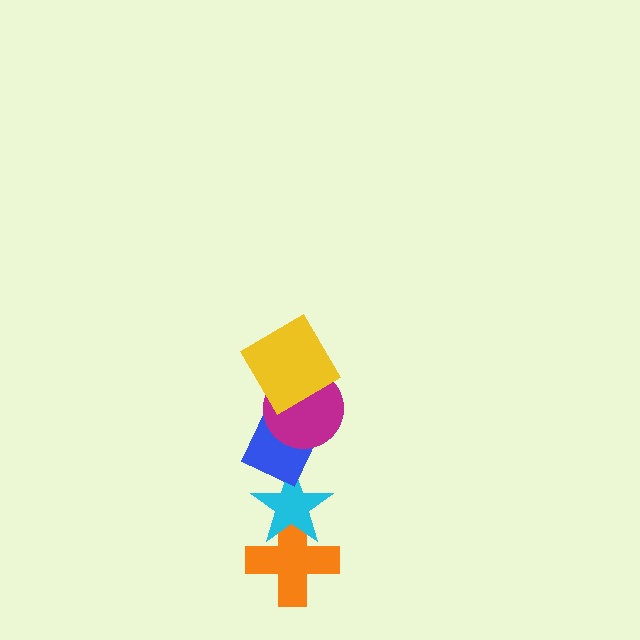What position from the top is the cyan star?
The cyan star is 4th from the top.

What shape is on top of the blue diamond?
The magenta circle is on top of the blue diamond.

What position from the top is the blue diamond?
The blue diamond is 3rd from the top.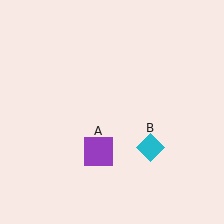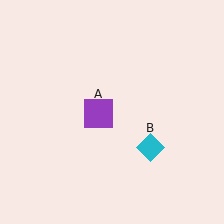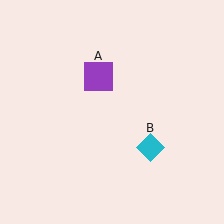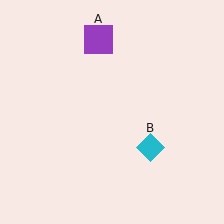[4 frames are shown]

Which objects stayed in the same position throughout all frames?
Cyan diamond (object B) remained stationary.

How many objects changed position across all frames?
1 object changed position: purple square (object A).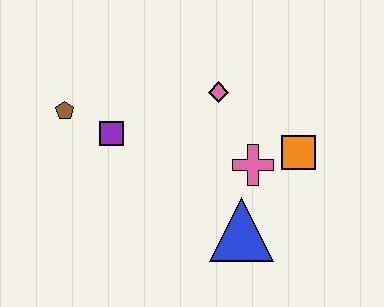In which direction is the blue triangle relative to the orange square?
The blue triangle is below the orange square.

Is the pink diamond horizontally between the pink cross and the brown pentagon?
Yes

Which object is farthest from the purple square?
The orange square is farthest from the purple square.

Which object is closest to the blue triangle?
The pink cross is closest to the blue triangle.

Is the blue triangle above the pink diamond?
No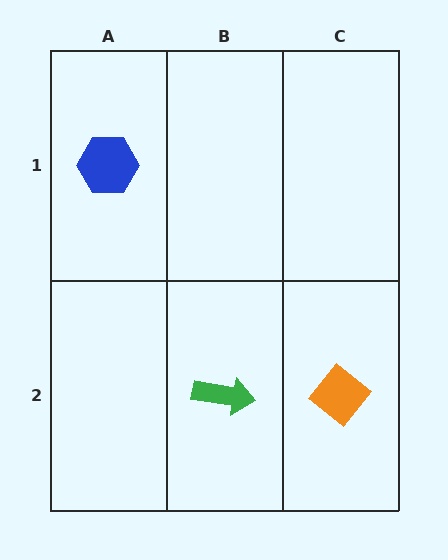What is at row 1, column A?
A blue hexagon.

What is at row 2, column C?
An orange diamond.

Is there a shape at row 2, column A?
No, that cell is empty.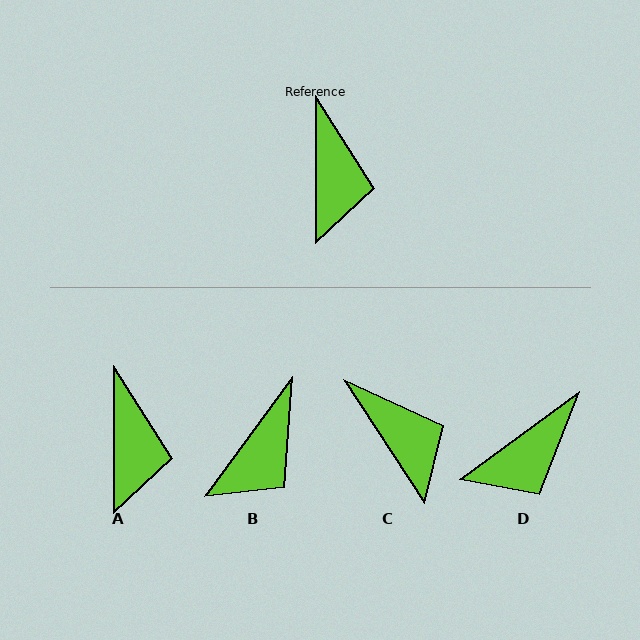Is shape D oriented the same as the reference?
No, it is off by about 54 degrees.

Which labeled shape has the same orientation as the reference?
A.